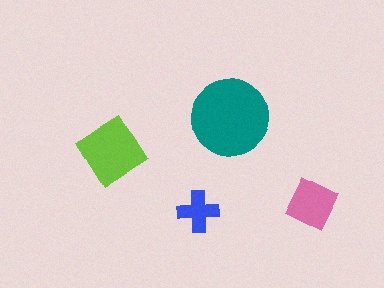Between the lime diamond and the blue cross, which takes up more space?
The lime diamond.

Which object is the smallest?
The blue cross.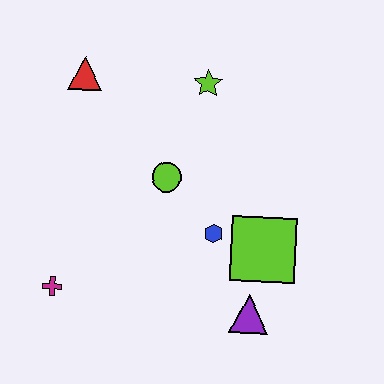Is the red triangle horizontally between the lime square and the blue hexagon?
No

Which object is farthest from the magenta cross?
The lime star is farthest from the magenta cross.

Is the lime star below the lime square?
No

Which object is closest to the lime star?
The lime circle is closest to the lime star.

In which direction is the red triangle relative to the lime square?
The red triangle is to the left of the lime square.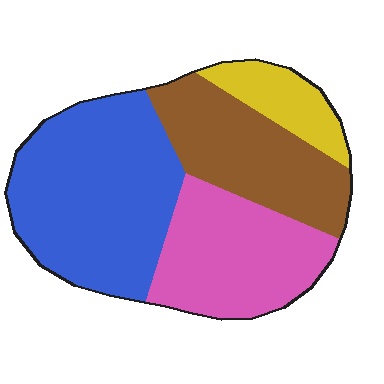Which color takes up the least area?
Yellow, at roughly 10%.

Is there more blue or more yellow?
Blue.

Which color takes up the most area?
Blue, at roughly 40%.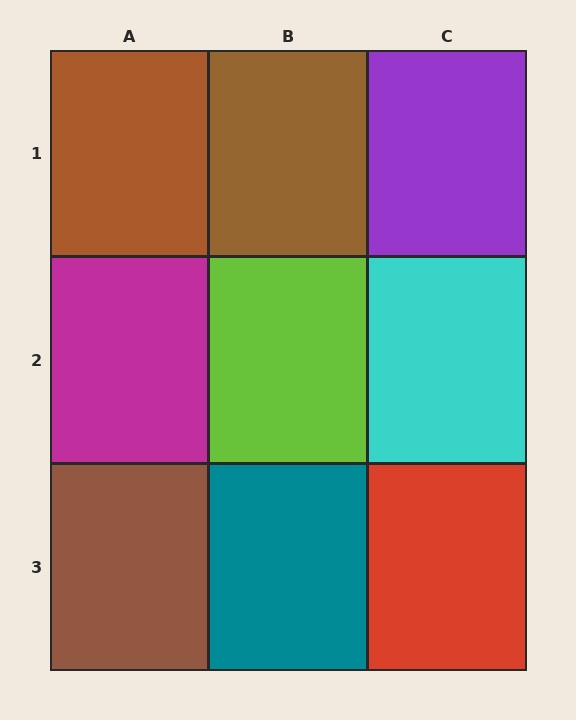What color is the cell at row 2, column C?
Cyan.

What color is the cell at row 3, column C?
Red.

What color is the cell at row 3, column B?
Teal.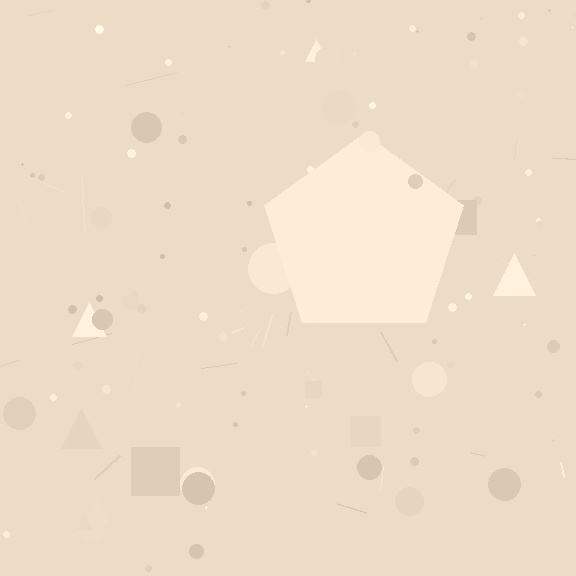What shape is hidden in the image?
A pentagon is hidden in the image.